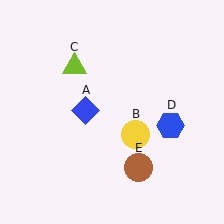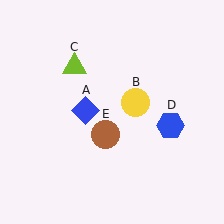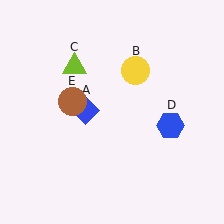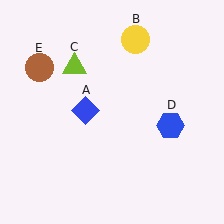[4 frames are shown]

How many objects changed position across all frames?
2 objects changed position: yellow circle (object B), brown circle (object E).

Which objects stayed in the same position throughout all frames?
Blue diamond (object A) and lime triangle (object C) and blue hexagon (object D) remained stationary.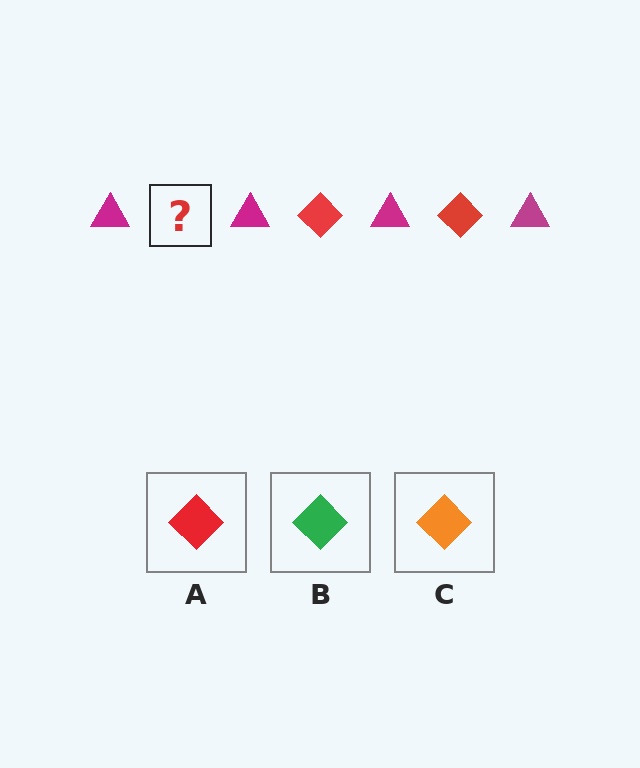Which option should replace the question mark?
Option A.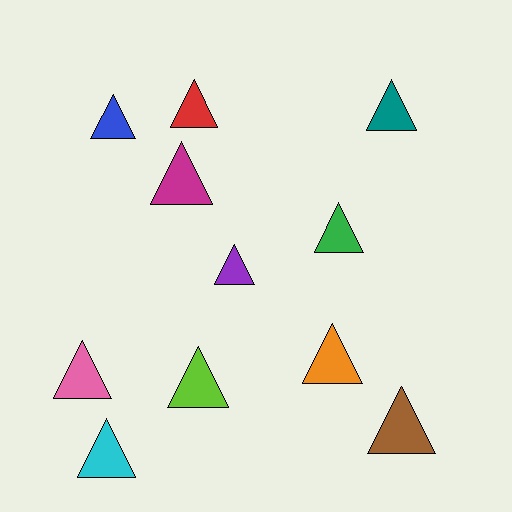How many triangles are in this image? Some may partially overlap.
There are 11 triangles.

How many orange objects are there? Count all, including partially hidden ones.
There is 1 orange object.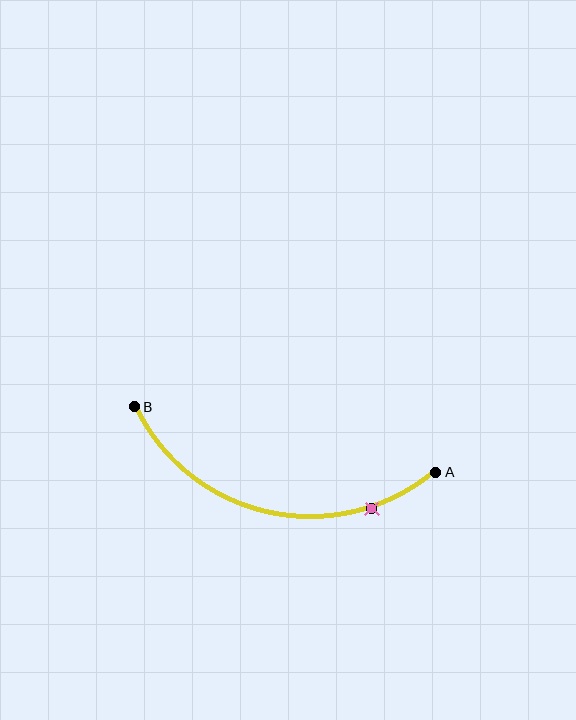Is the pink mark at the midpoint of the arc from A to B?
No. The pink mark lies on the arc but is closer to endpoint A. The arc midpoint would be at the point on the curve equidistant along the arc from both A and B.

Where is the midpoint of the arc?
The arc midpoint is the point on the curve farthest from the straight line joining A and B. It sits below that line.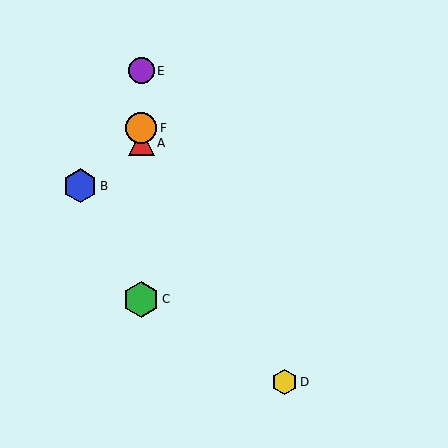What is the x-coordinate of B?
Object B is at x≈80.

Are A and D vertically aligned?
No, A is at x≈141 and D is at x≈285.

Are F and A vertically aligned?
Yes, both are at x≈141.